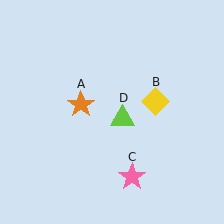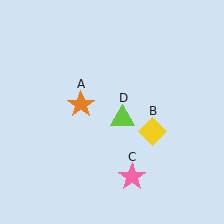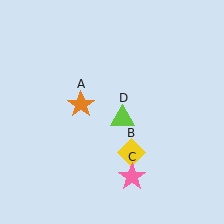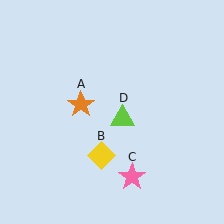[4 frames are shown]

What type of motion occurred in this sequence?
The yellow diamond (object B) rotated clockwise around the center of the scene.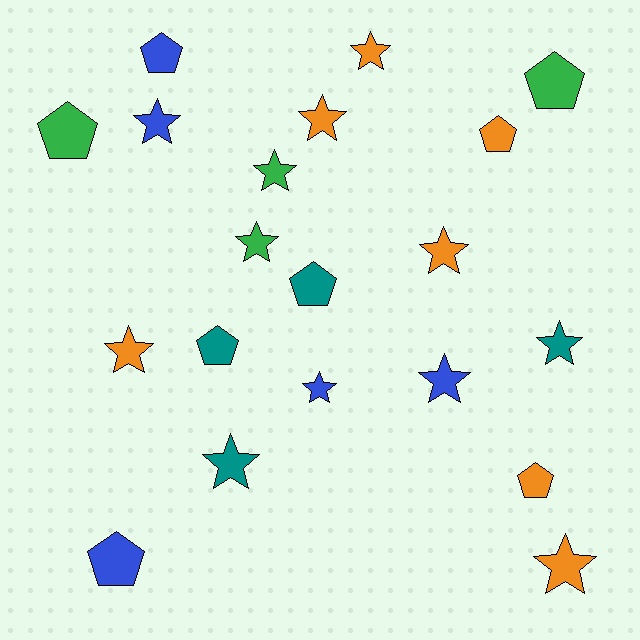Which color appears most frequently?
Orange, with 7 objects.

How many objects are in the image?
There are 20 objects.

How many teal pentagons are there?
There are 2 teal pentagons.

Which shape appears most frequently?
Star, with 12 objects.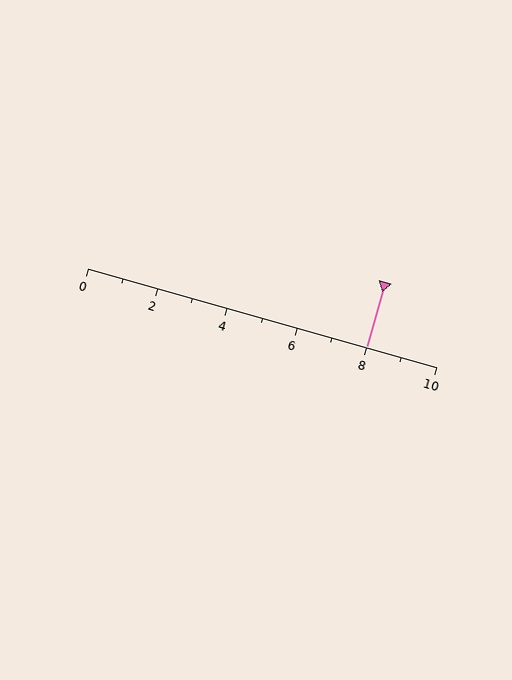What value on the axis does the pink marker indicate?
The marker indicates approximately 8.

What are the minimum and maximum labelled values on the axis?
The axis runs from 0 to 10.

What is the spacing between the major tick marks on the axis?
The major ticks are spaced 2 apart.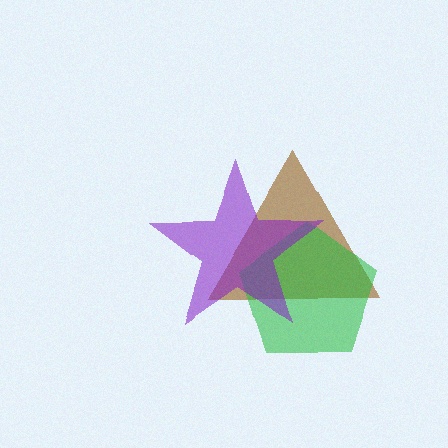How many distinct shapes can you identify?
There are 3 distinct shapes: a brown triangle, a green pentagon, a purple star.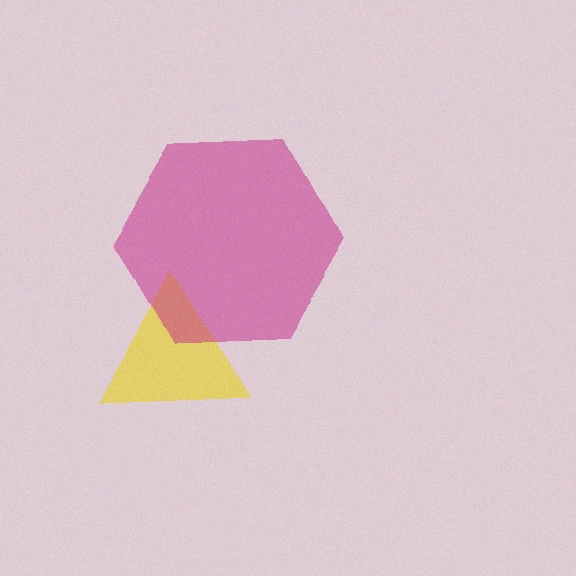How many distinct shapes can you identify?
There are 2 distinct shapes: a yellow triangle, a magenta hexagon.